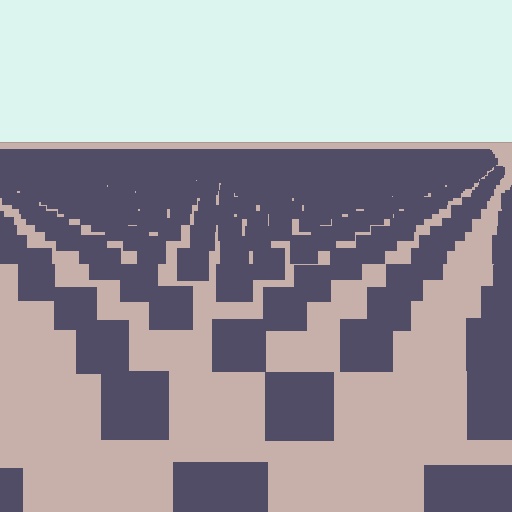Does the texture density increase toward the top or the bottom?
Density increases toward the top.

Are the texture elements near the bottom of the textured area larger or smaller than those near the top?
Larger. Near the bottom, elements are closer to the viewer and appear at a bigger on-screen size.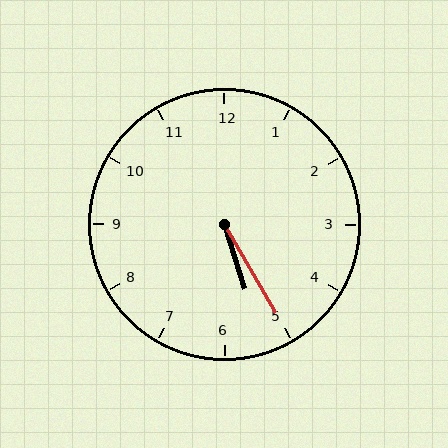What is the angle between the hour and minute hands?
Approximately 12 degrees.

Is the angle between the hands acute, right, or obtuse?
It is acute.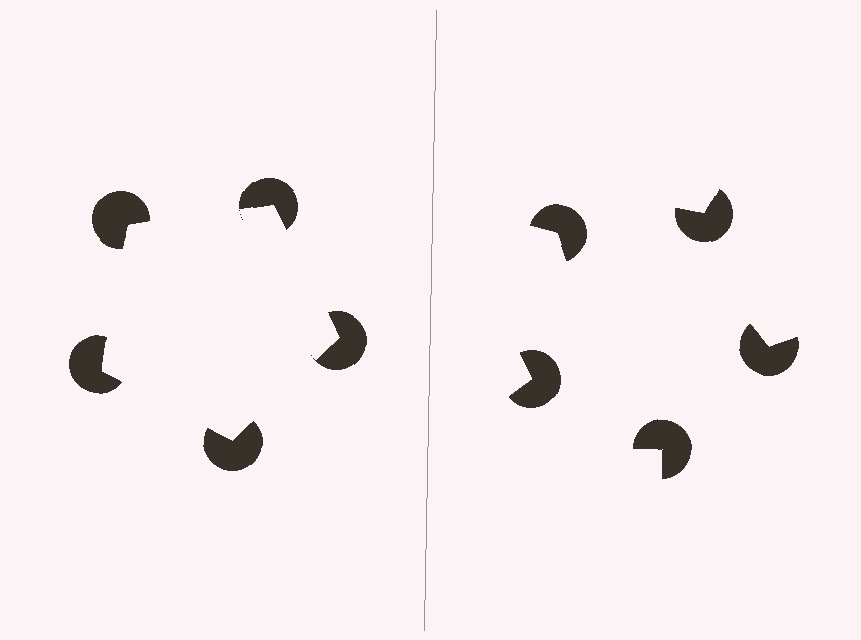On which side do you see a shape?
An illusory pentagon appears on the left side. On the right side the wedge cuts are rotated, so no coherent shape forms.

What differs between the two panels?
The pac-man discs are positioned identically on both sides; only the wedge orientations differ. On the left they align to a pentagon; on the right they are misaligned.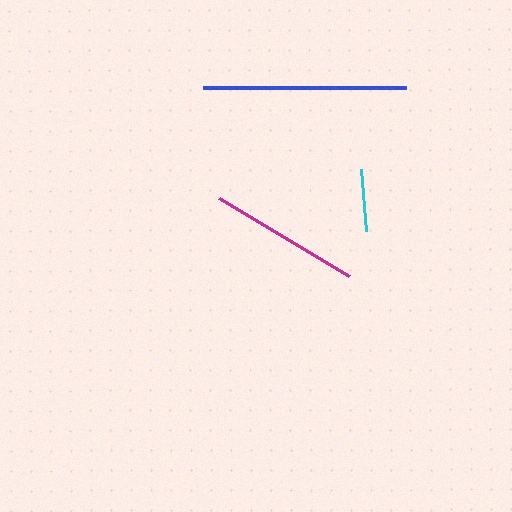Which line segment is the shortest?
The cyan line is the shortest at approximately 62 pixels.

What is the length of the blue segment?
The blue segment is approximately 203 pixels long.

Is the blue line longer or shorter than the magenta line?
The blue line is longer than the magenta line.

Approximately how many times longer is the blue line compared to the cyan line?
The blue line is approximately 3.3 times the length of the cyan line.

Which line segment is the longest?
The blue line is the longest at approximately 203 pixels.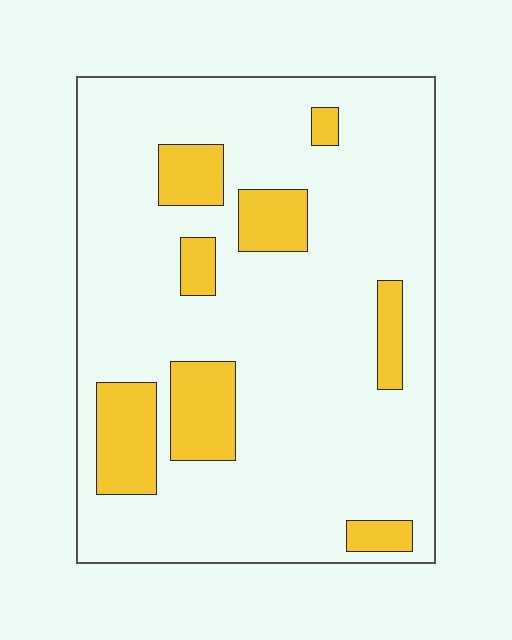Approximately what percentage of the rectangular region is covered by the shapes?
Approximately 15%.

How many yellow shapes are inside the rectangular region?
8.